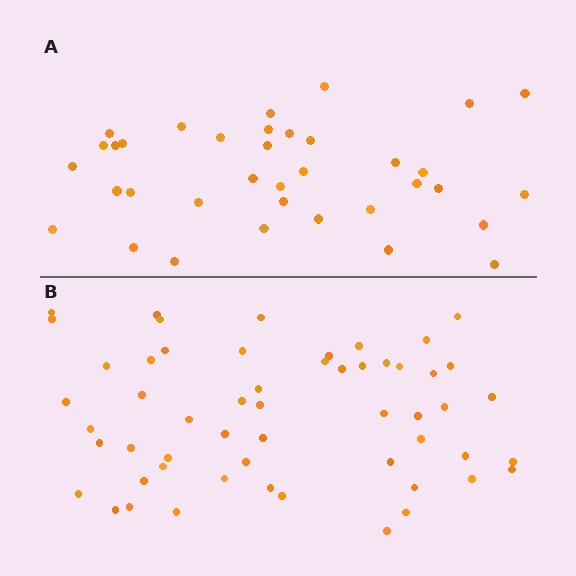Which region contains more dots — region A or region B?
Region B (the bottom region) has more dots.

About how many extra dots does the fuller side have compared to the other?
Region B has approximately 20 more dots than region A.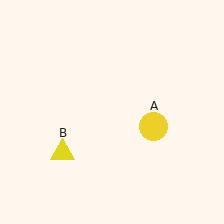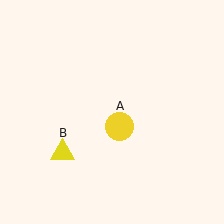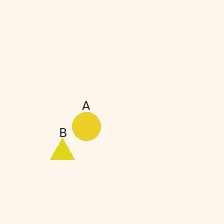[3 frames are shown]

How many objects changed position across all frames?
1 object changed position: yellow circle (object A).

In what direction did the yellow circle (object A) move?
The yellow circle (object A) moved left.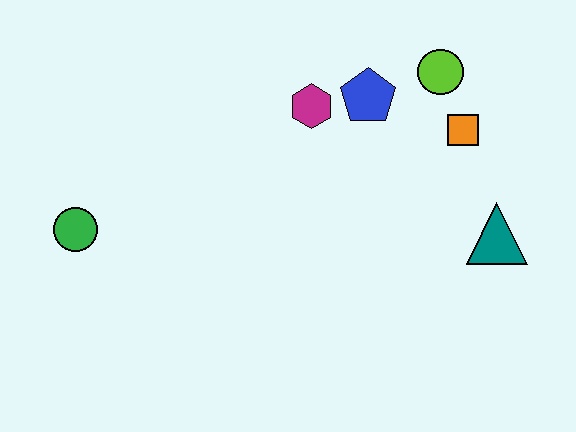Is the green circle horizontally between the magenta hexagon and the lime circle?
No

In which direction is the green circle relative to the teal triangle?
The green circle is to the left of the teal triangle.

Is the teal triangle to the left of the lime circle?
No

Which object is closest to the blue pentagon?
The magenta hexagon is closest to the blue pentagon.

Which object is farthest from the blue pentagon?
The green circle is farthest from the blue pentagon.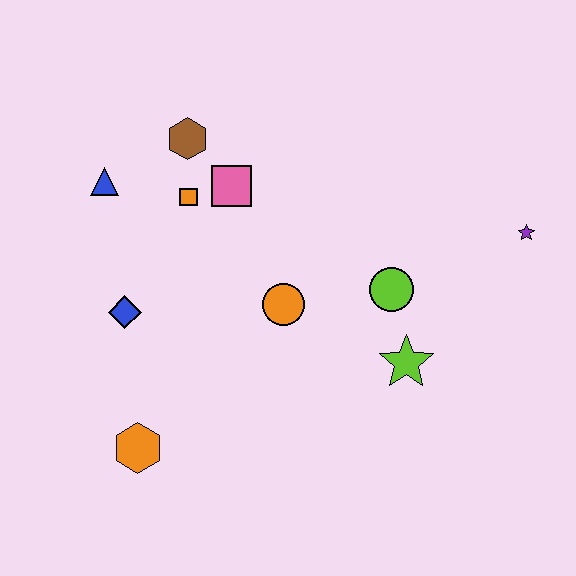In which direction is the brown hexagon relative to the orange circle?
The brown hexagon is above the orange circle.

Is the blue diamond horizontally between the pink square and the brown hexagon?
No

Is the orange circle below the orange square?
Yes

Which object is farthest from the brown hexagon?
The purple star is farthest from the brown hexagon.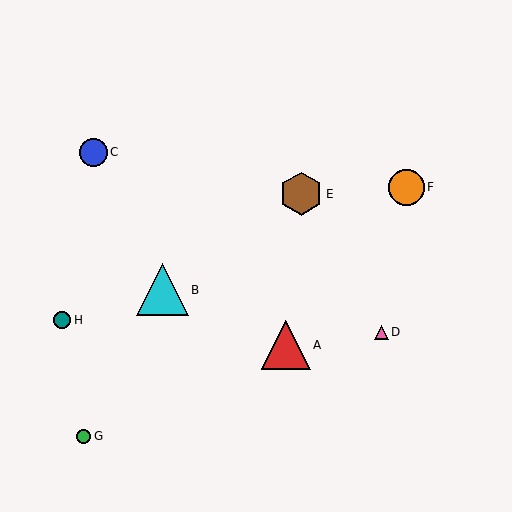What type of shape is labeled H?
Shape H is a teal circle.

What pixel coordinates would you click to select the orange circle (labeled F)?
Click at (407, 187) to select the orange circle F.